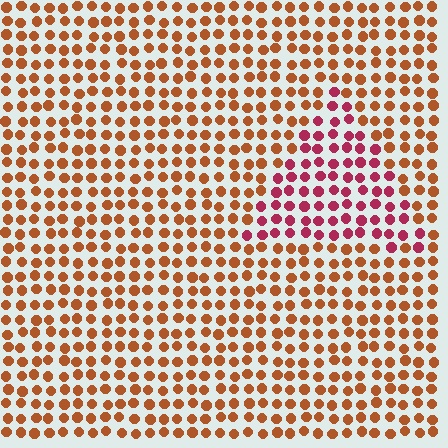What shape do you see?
I see a triangle.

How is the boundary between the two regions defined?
The boundary is defined purely by a slight shift in hue (about 42 degrees). Spacing, size, and orientation are identical on both sides.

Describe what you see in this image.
The image is filled with small brown elements in a uniform arrangement. A triangle-shaped region is visible where the elements are tinted to a slightly different hue, forming a subtle color boundary.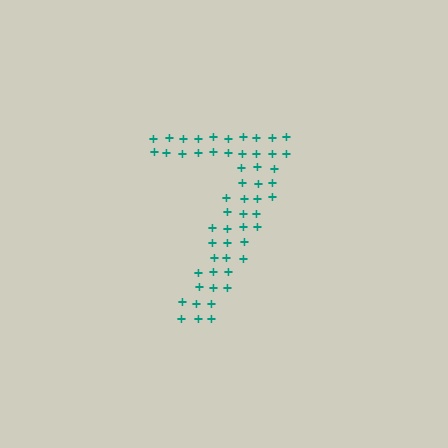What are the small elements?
The small elements are plus signs.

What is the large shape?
The large shape is the digit 7.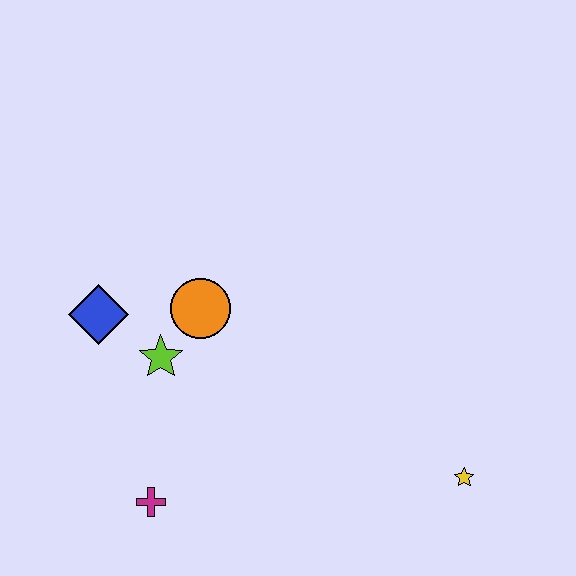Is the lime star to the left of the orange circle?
Yes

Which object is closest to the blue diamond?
The lime star is closest to the blue diamond.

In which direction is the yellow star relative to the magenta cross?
The yellow star is to the right of the magenta cross.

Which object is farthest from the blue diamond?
The yellow star is farthest from the blue diamond.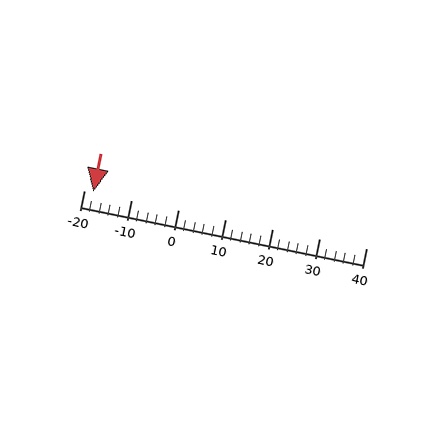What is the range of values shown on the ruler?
The ruler shows values from -20 to 40.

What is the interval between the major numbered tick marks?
The major tick marks are spaced 10 units apart.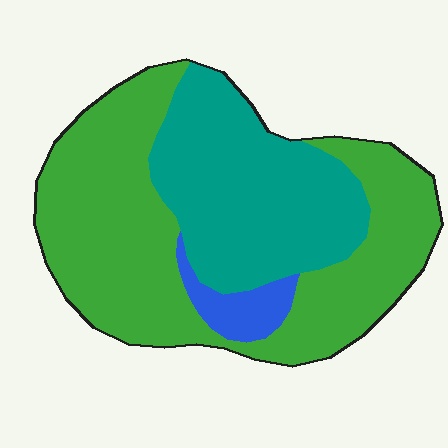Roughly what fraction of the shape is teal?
Teal covers roughly 35% of the shape.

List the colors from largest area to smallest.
From largest to smallest: green, teal, blue.